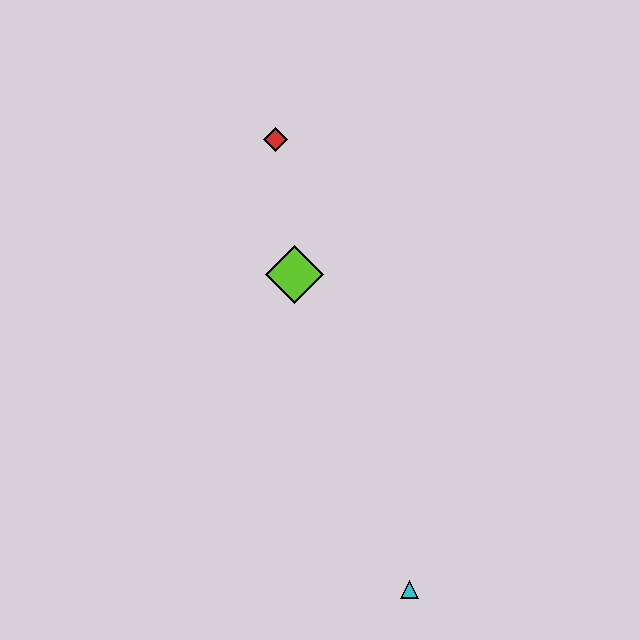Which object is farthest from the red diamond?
The cyan triangle is farthest from the red diamond.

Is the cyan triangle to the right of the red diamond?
Yes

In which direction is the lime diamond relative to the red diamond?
The lime diamond is below the red diamond.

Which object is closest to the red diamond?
The lime diamond is closest to the red diamond.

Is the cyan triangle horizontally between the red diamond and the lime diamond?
No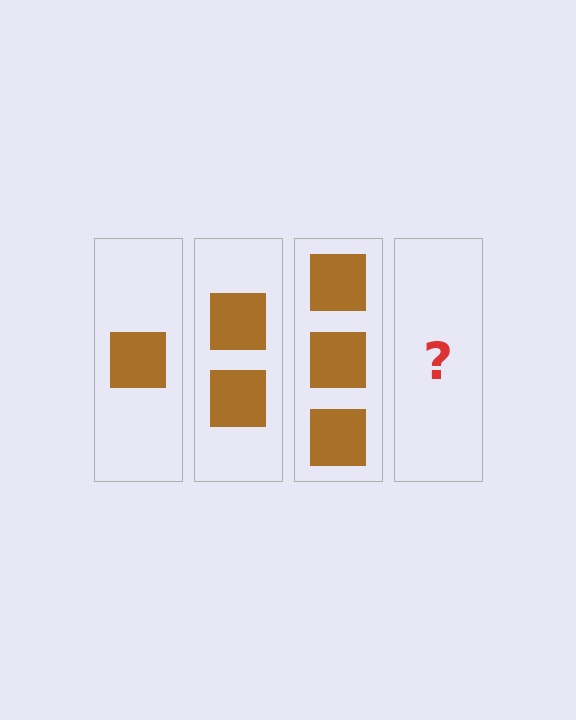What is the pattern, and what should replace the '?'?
The pattern is that each step adds one more square. The '?' should be 4 squares.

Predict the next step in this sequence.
The next step is 4 squares.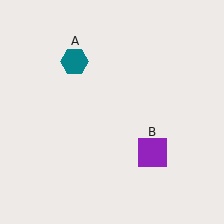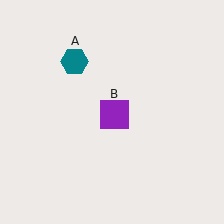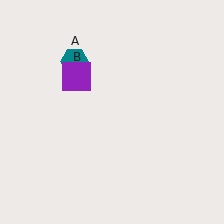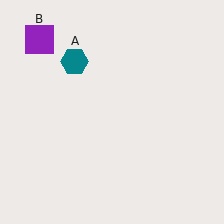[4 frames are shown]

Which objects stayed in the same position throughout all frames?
Teal hexagon (object A) remained stationary.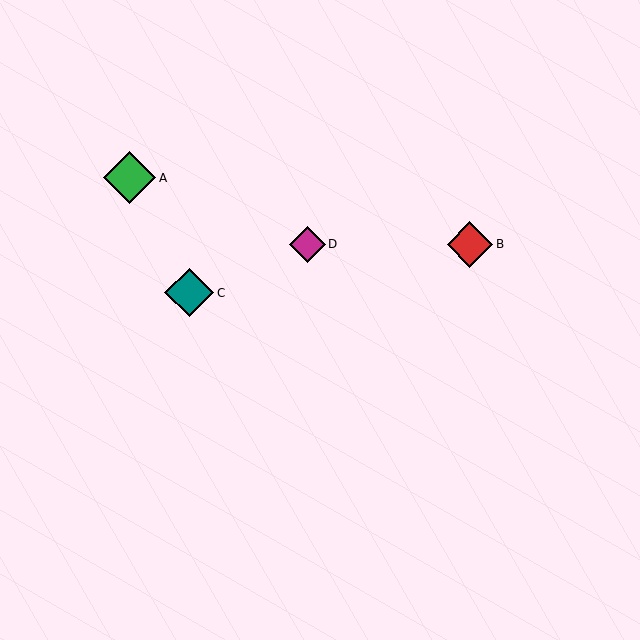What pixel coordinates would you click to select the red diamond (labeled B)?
Click at (470, 244) to select the red diamond B.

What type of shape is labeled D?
Shape D is a magenta diamond.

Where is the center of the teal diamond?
The center of the teal diamond is at (189, 293).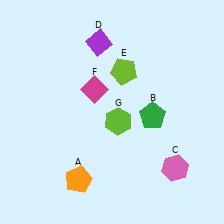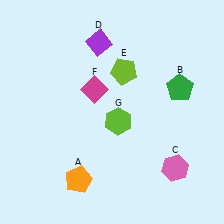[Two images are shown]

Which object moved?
The green pentagon (B) moved up.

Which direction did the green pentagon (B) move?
The green pentagon (B) moved up.